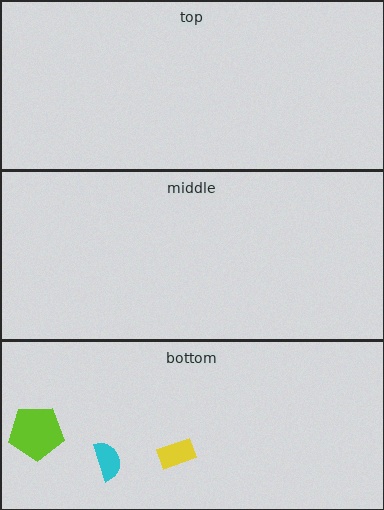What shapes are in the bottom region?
The yellow rectangle, the cyan semicircle, the lime pentagon.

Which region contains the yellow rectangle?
The bottom region.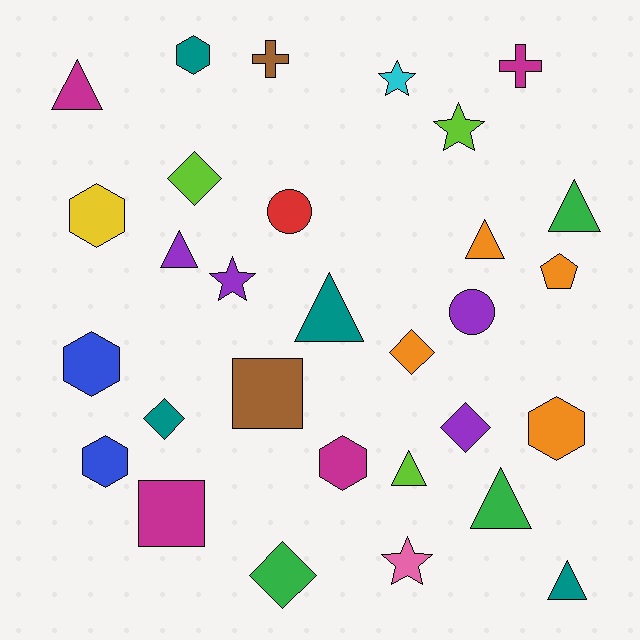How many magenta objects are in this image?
There are 4 magenta objects.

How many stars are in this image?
There are 4 stars.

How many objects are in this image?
There are 30 objects.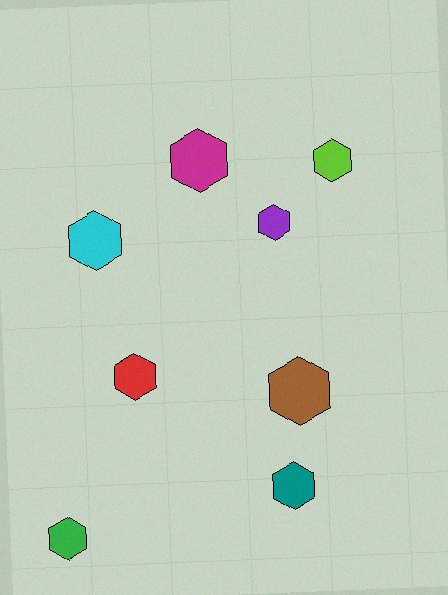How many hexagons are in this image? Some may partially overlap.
There are 8 hexagons.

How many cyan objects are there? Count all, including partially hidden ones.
There is 1 cyan object.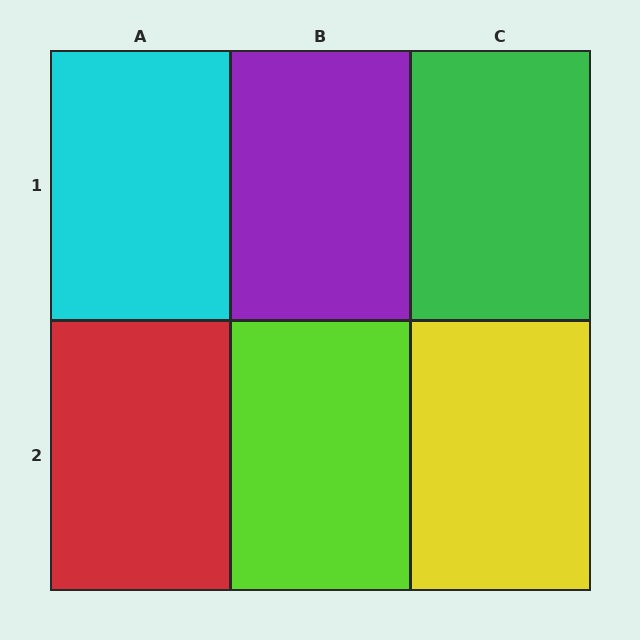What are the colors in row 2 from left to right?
Red, lime, yellow.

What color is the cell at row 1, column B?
Purple.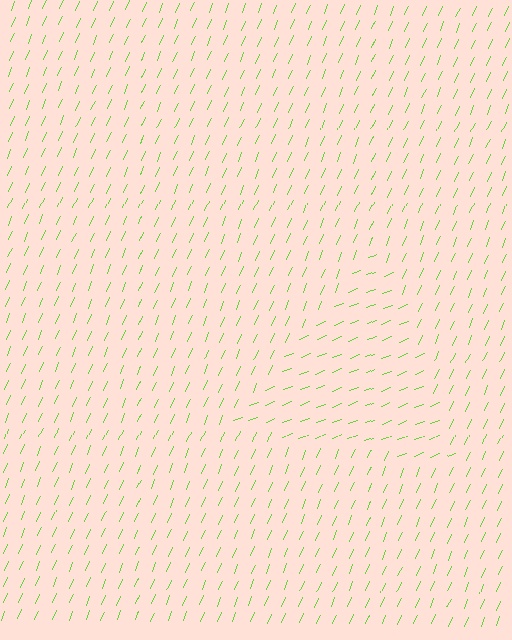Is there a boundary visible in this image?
Yes, there is a texture boundary formed by a change in line orientation.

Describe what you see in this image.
The image is filled with small lime line segments. A triangle region in the image has lines oriented differently from the surrounding lines, creating a visible texture boundary.